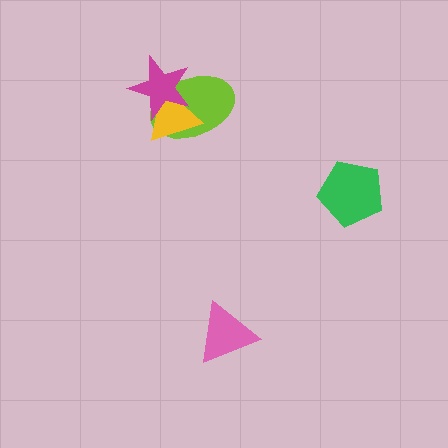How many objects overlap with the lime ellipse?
2 objects overlap with the lime ellipse.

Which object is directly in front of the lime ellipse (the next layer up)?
The yellow triangle is directly in front of the lime ellipse.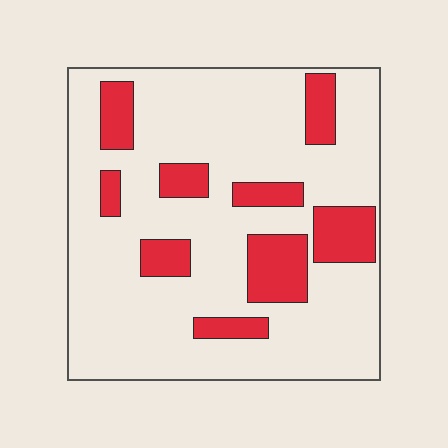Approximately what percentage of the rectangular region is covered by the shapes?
Approximately 20%.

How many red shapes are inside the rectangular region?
9.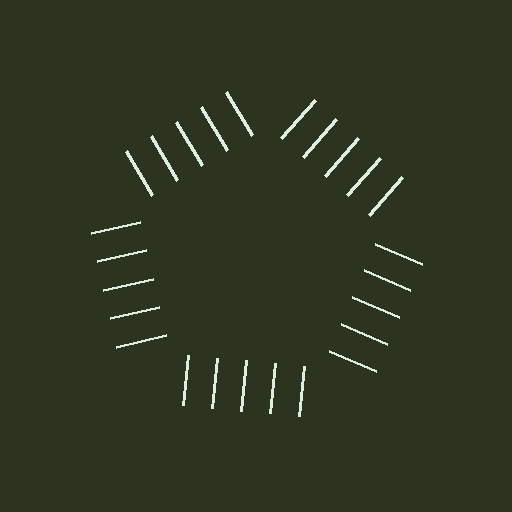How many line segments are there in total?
25 — 5 along each of the 5 edges.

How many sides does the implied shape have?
5 sides — the line-ends trace a pentagon.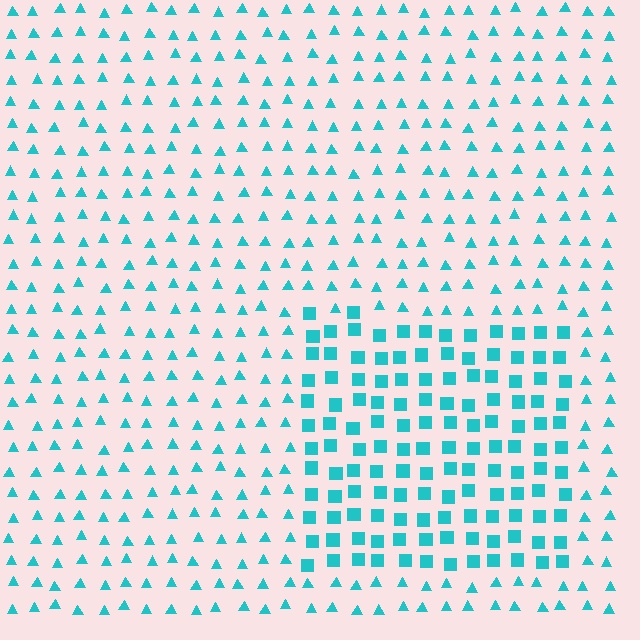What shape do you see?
I see a rectangle.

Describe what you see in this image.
The image is filled with small cyan elements arranged in a uniform grid. A rectangle-shaped region contains squares, while the surrounding area contains triangles. The boundary is defined purely by the change in element shape.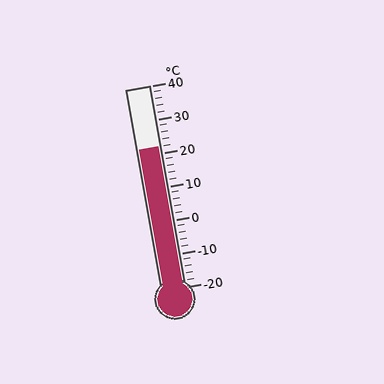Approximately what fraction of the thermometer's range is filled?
The thermometer is filled to approximately 70% of its range.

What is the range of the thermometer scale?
The thermometer scale ranges from -20°C to 40°C.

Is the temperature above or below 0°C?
The temperature is above 0°C.